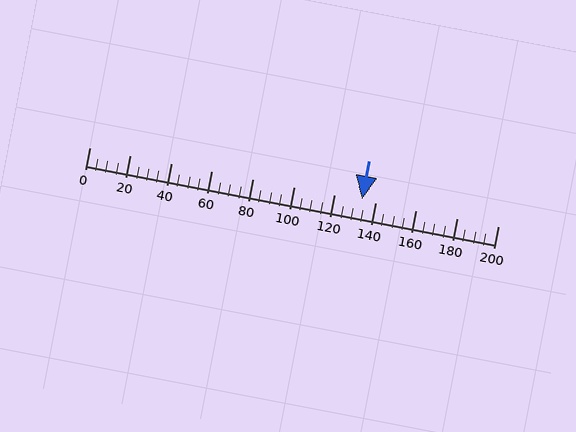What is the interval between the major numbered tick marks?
The major tick marks are spaced 20 units apart.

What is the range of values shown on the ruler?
The ruler shows values from 0 to 200.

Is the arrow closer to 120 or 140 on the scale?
The arrow is closer to 140.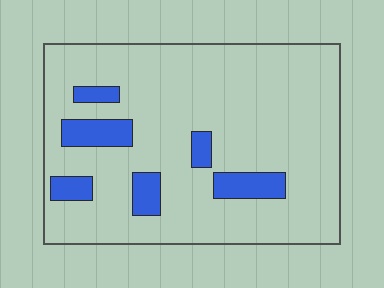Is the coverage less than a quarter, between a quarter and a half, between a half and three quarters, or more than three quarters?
Less than a quarter.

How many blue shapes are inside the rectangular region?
6.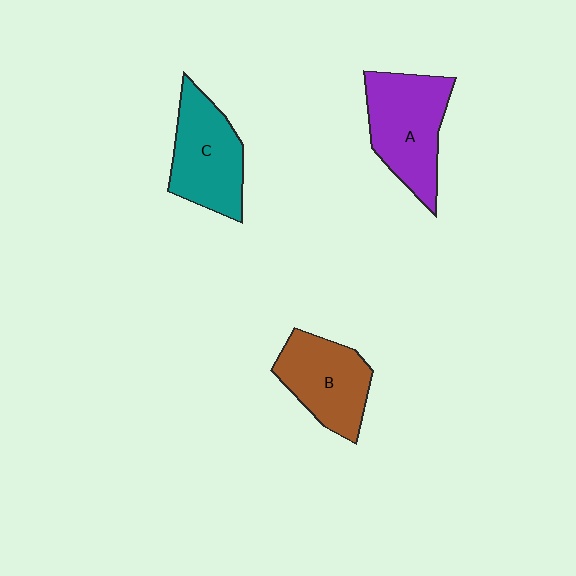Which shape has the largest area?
Shape A (purple).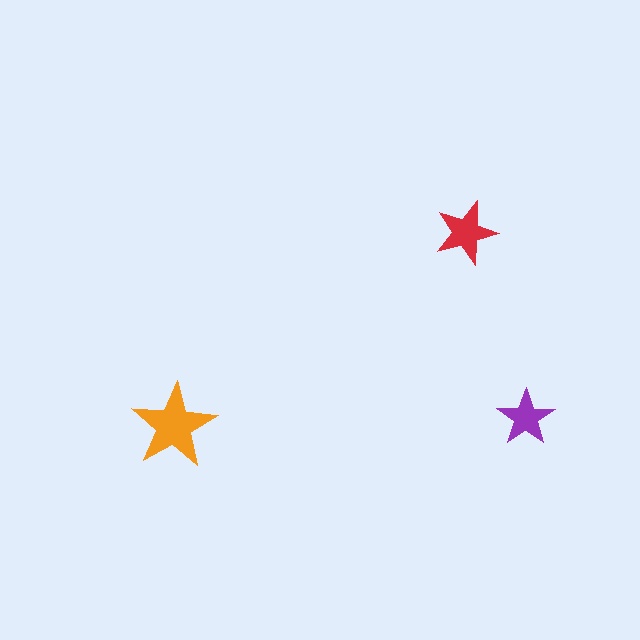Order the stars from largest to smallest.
the orange one, the red one, the purple one.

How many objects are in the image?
There are 3 objects in the image.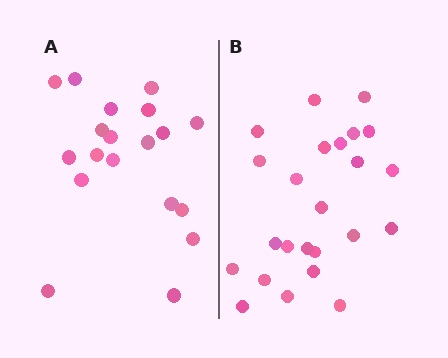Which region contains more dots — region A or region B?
Region B (the right region) has more dots.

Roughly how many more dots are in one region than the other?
Region B has about 5 more dots than region A.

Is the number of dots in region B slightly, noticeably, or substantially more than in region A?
Region B has noticeably more, but not dramatically so. The ratio is roughly 1.3 to 1.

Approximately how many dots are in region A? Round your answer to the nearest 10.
About 20 dots. (The exact count is 19, which rounds to 20.)